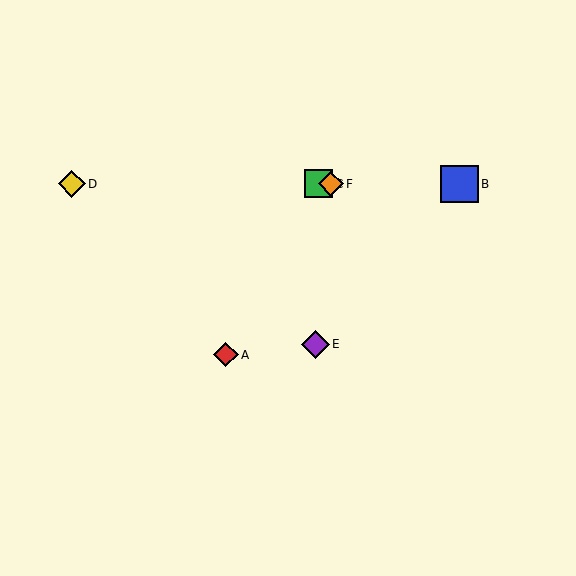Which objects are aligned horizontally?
Objects B, C, D, F are aligned horizontally.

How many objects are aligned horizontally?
4 objects (B, C, D, F) are aligned horizontally.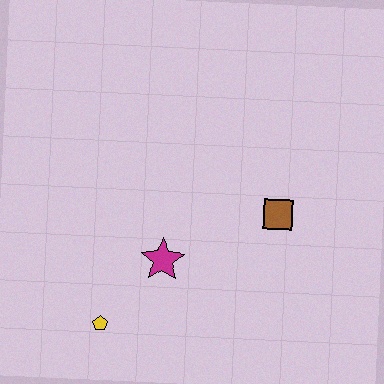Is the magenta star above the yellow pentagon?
Yes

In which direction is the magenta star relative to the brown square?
The magenta star is to the left of the brown square.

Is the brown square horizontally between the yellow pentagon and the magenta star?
No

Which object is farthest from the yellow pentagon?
The brown square is farthest from the yellow pentagon.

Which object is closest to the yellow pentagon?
The magenta star is closest to the yellow pentagon.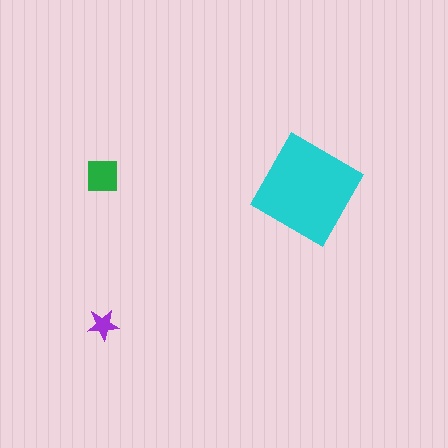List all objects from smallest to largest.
The purple star, the green square, the cyan diamond.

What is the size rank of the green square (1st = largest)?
2nd.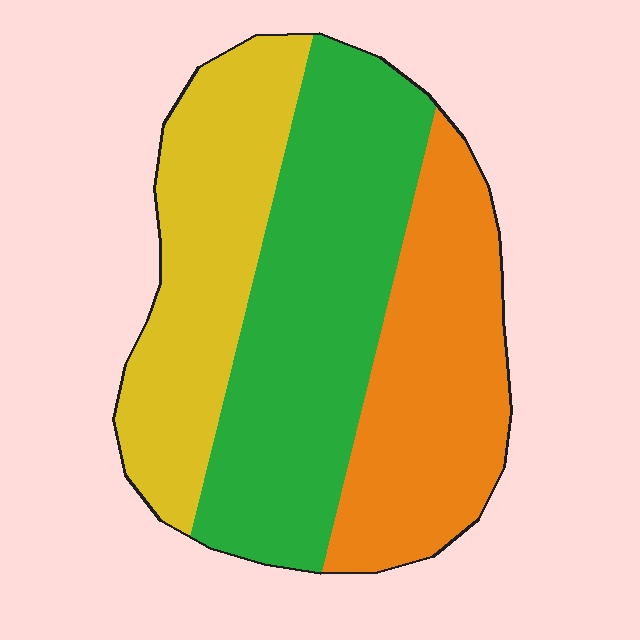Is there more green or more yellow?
Green.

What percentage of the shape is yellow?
Yellow takes up between a sixth and a third of the shape.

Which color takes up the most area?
Green, at roughly 40%.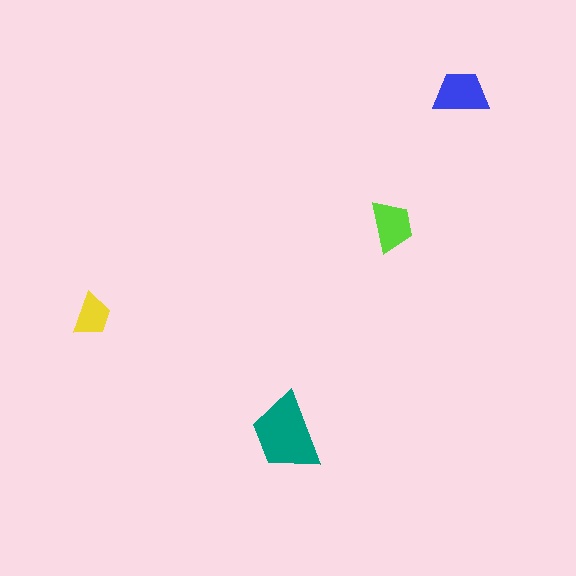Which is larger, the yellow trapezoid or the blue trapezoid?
The blue one.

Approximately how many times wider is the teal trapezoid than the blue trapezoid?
About 1.5 times wider.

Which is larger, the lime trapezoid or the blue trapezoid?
The blue one.